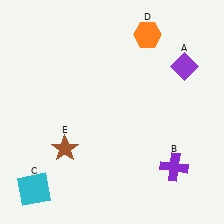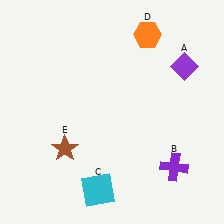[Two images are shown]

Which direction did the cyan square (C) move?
The cyan square (C) moved right.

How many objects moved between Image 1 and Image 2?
1 object moved between the two images.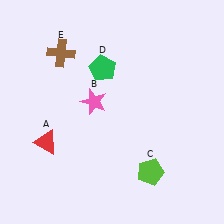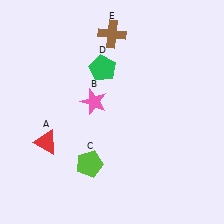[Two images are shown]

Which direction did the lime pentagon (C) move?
The lime pentagon (C) moved left.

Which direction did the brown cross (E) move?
The brown cross (E) moved right.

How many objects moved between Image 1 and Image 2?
2 objects moved between the two images.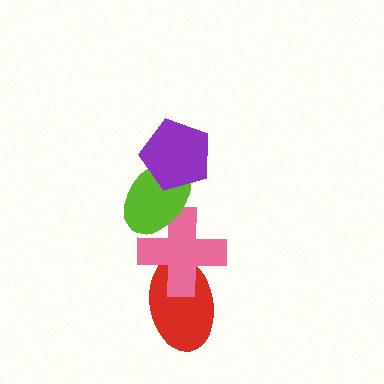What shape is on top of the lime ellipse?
The purple pentagon is on top of the lime ellipse.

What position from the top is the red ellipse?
The red ellipse is 4th from the top.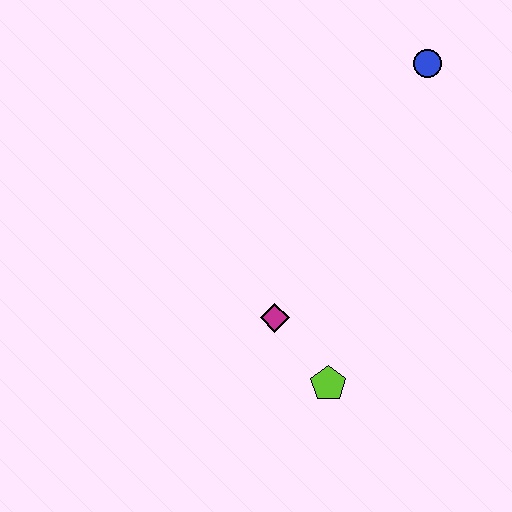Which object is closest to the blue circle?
The magenta diamond is closest to the blue circle.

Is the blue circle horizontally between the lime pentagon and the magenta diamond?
No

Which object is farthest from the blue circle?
The lime pentagon is farthest from the blue circle.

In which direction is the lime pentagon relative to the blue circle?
The lime pentagon is below the blue circle.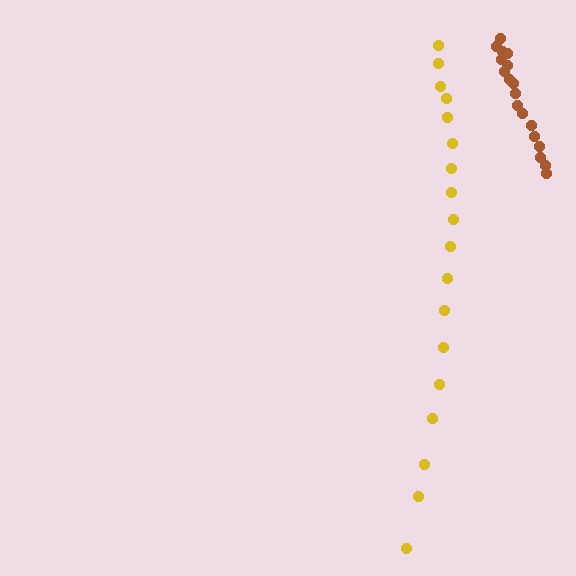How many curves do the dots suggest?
There are 2 distinct paths.